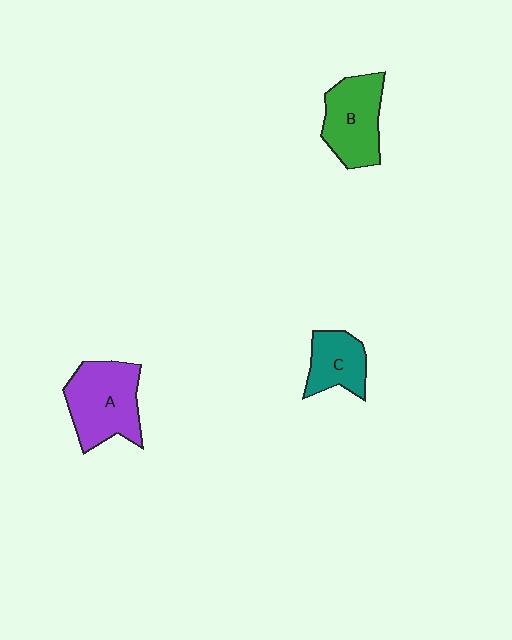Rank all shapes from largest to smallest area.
From largest to smallest: A (purple), B (green), C (teal).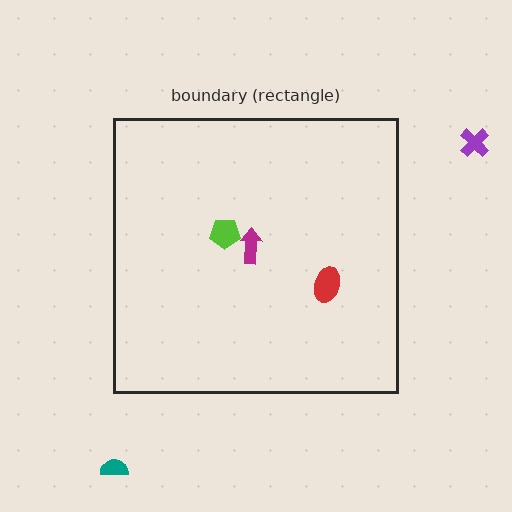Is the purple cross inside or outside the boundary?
Outside.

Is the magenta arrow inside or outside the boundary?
Inside.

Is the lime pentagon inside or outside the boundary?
Inside.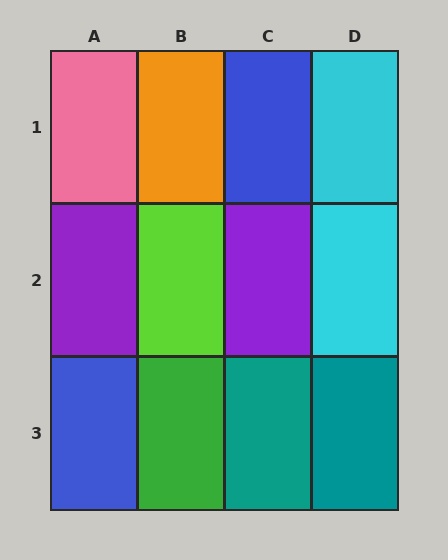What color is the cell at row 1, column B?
Orange.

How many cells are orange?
1 cell is orange.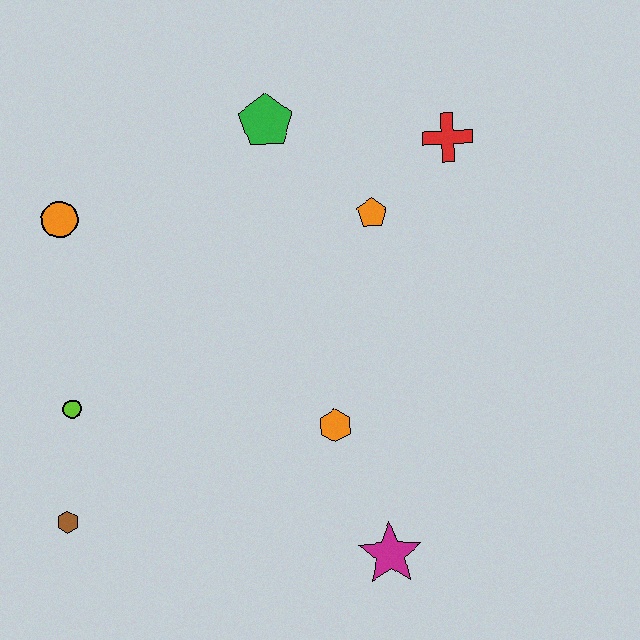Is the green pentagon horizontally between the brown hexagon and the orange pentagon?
Yes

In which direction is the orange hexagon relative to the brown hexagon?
The orange hexagon is to the right of the brown hexagon.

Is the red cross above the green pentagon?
No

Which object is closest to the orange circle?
The lime circle is closest to the orange circle.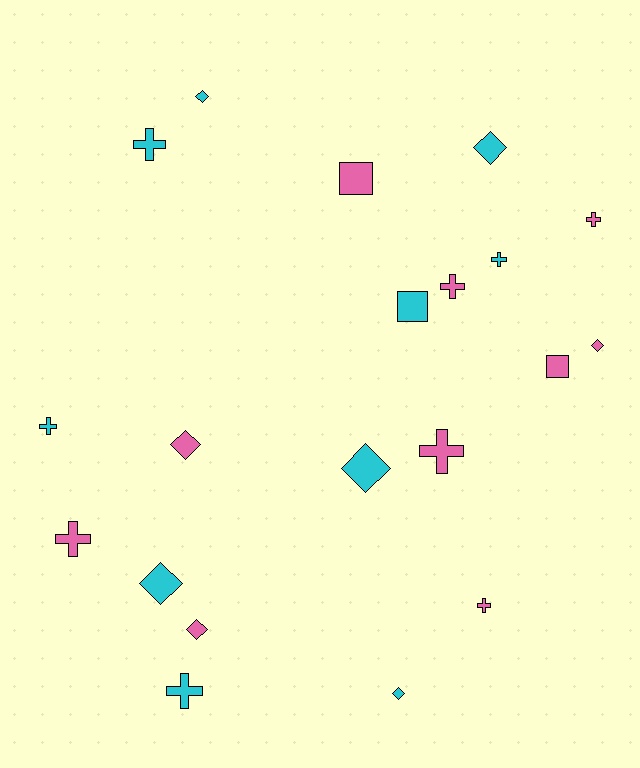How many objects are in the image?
There are 20 objects.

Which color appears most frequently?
Pink, with 10 objects.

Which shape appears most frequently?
Cross, with 9 objects.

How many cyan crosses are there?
There are 4 cyan crosses.